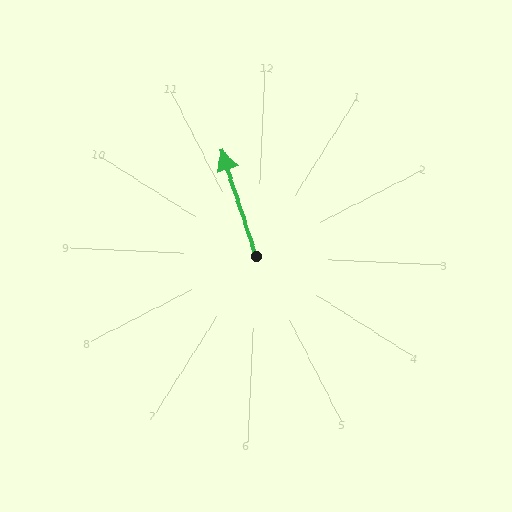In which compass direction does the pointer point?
North.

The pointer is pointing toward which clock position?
Roughly 11 o'clock.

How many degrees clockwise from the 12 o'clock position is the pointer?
Approximately 339 degrees.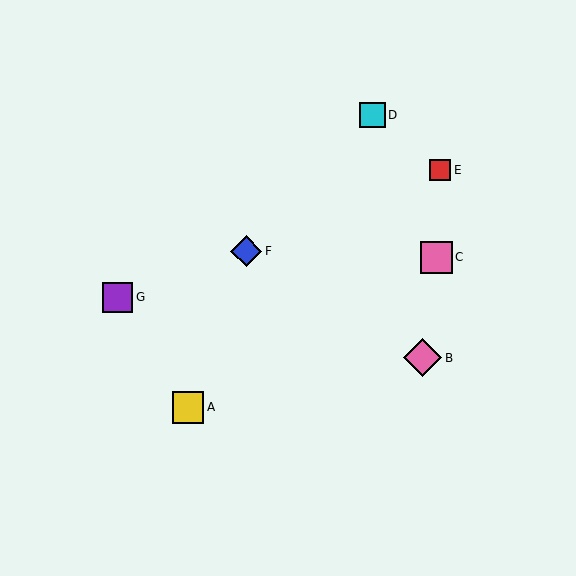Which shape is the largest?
The pink diamond (labeled B) is the largest.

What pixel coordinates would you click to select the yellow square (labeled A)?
Click at (188, 407) to select the yellow square A.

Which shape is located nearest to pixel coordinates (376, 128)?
The cyan square (labeled D) at (372, 115) is nearest to that location.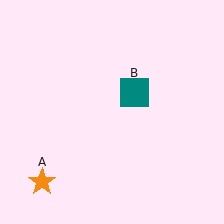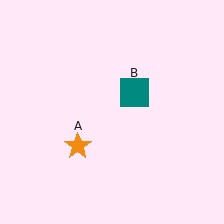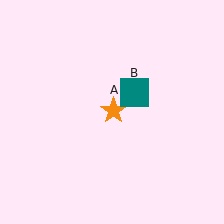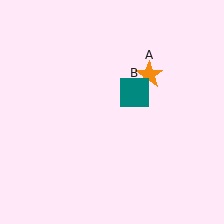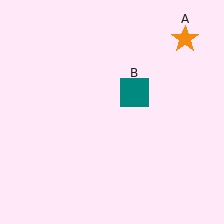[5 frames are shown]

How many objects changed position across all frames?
1 object changed position: orange star (object A).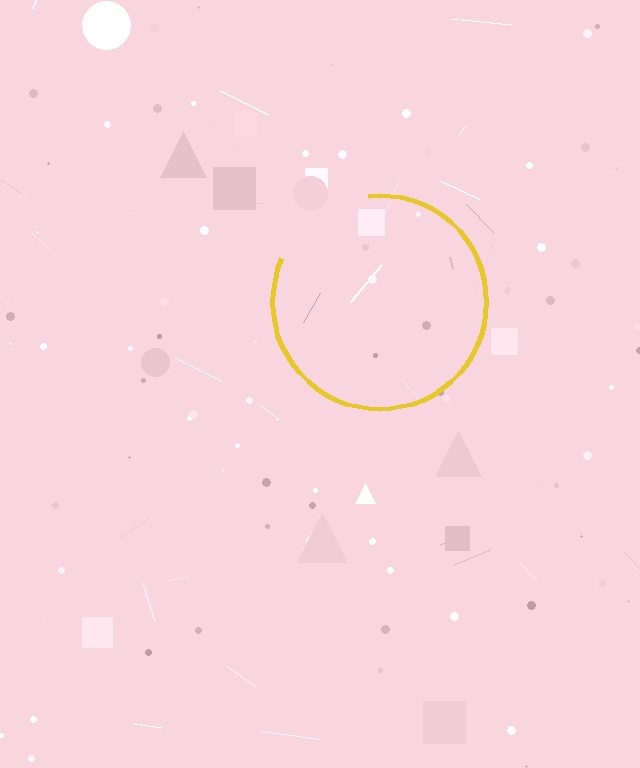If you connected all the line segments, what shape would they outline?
They would outline a circle.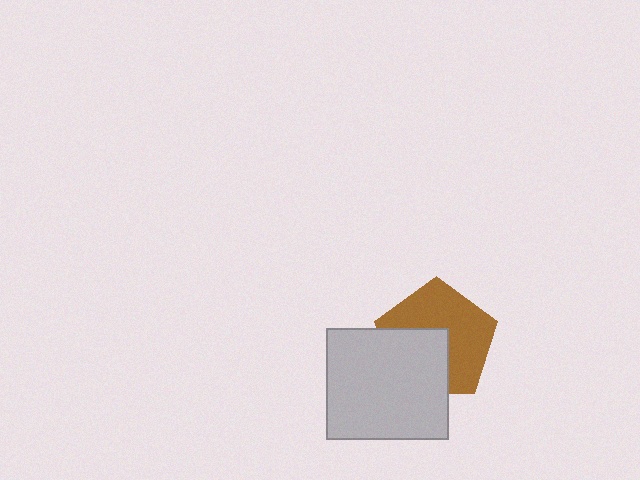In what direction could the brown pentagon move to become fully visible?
The brown pentagon could move toward the upper-right. That would shift it out from behind the light gray rectangle entirely.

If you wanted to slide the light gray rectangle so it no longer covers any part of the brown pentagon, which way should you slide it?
Slide it toward the lower-left — that is the most direct way to separate the two shapes.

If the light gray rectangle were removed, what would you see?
You would see the complete brown pentagon.